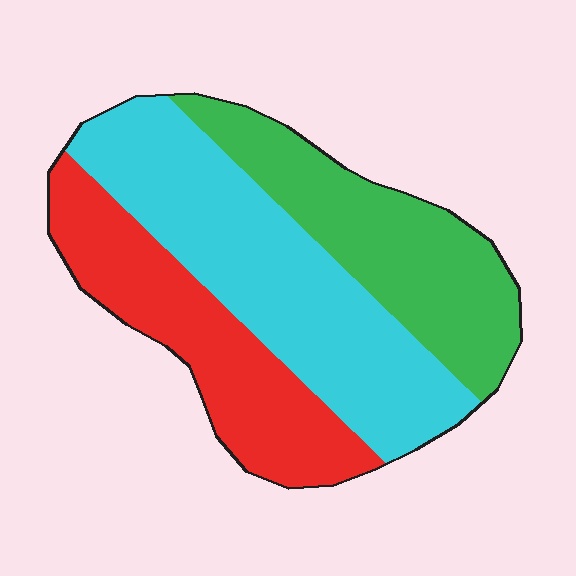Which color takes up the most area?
Cyan, at roughly 40%.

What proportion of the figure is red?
Red covers roughly 30% of the figure.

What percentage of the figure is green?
Green covers 29% of the figure.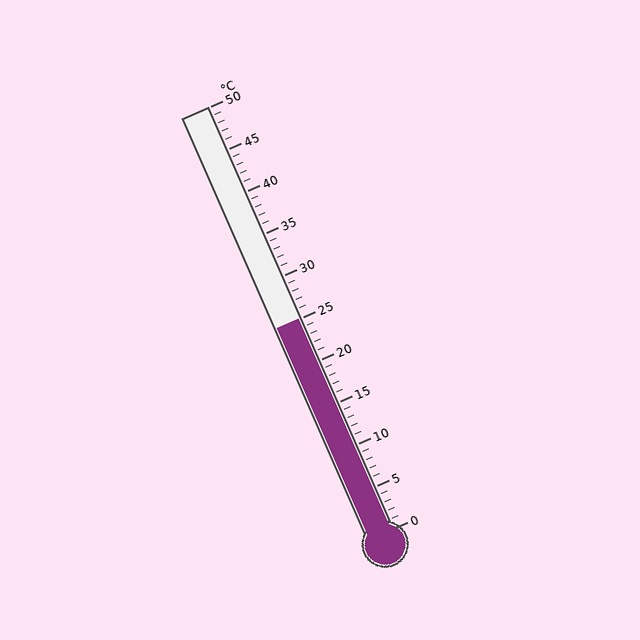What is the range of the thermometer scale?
The thermometer scale ranges from 0°C to 50°C.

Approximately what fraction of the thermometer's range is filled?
The thermometer is filled to approximately 50% of its range.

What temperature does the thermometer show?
The thermometer shows approximately 25°C.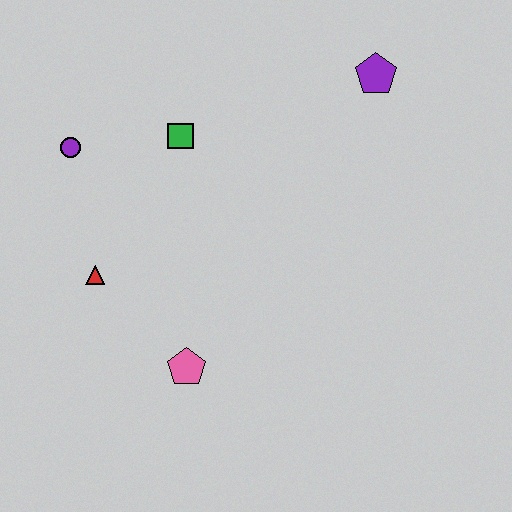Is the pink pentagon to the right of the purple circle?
Yes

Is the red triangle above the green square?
No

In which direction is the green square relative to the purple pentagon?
The green square is to the left of the purple pentagon.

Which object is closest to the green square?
The purple circle is closest to the green square.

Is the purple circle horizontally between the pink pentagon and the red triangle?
No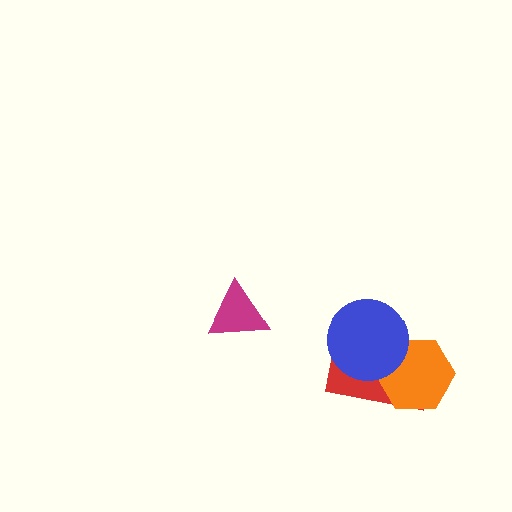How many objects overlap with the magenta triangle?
0 objects overlap with the magenta triangle.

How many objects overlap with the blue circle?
2 objects overlap with the blue circle.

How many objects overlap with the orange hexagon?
2 objects overlap with the orange hexagon.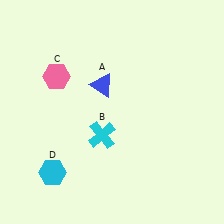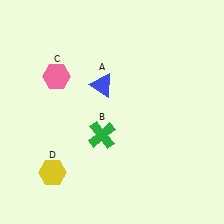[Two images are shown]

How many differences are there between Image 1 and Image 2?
There are 2 differences between the two images.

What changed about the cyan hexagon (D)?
In Image 1, D is cyan. In Image 2, it changed to yellow.